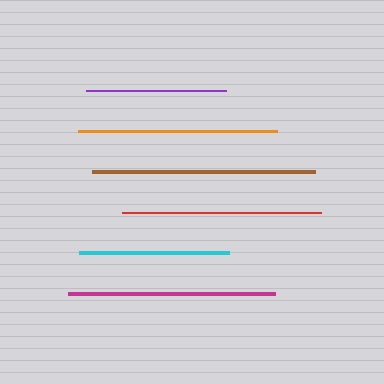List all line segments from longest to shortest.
From longest to shortest: brown, magenta, red, orange, cyan, purple.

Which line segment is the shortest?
The purple line is the shortest at approximately 141 pixels.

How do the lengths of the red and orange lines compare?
The red and orange lines are approximately the same length.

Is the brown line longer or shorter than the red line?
The brown line is longer than the red line.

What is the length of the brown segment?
The brown segment is approximately 223 pixels long.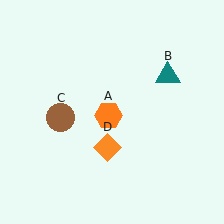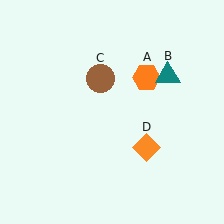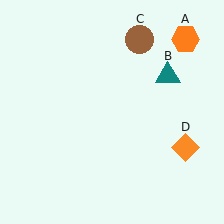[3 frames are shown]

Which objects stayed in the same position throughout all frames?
Teal triangle (object B) remained stationary.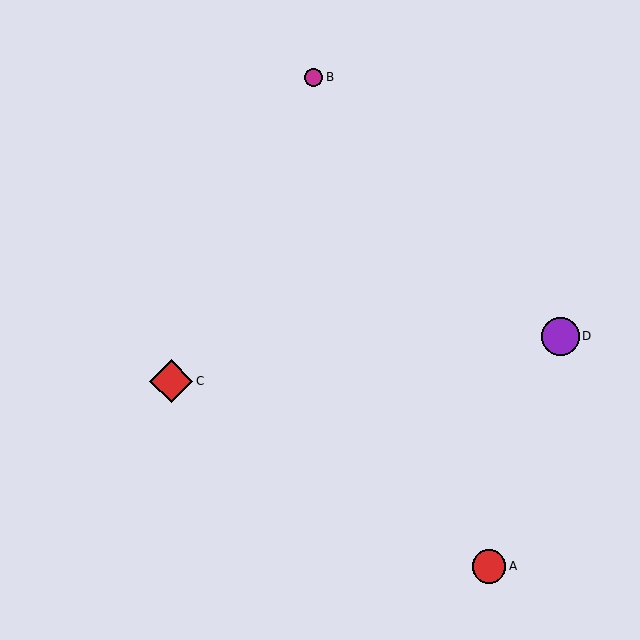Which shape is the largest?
The red diamond (labeled C) is the largest.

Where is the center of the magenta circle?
The center of the magenta circle is at (314, 77).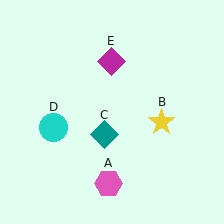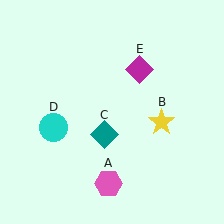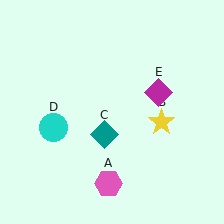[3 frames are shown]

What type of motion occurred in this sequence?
The magenta diamond (object E) rotated clockwise around the center of the scene.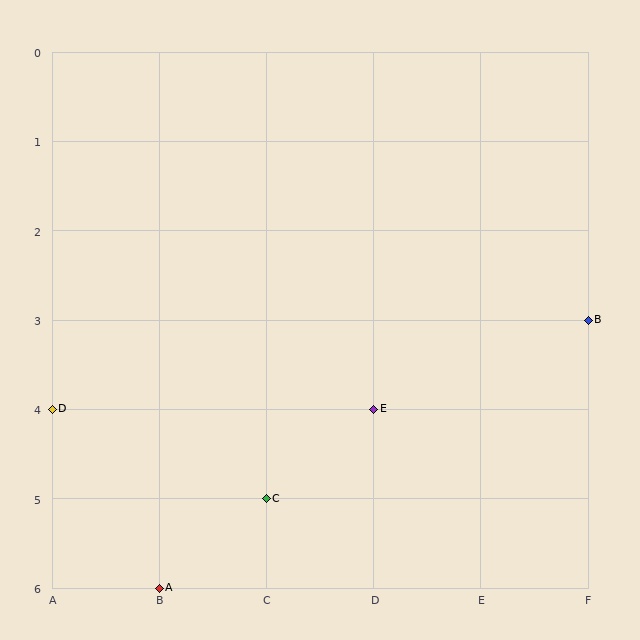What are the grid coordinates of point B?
Point B is at grid coordinates (F, 3).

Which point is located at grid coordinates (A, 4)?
Point D is at (A, 4).